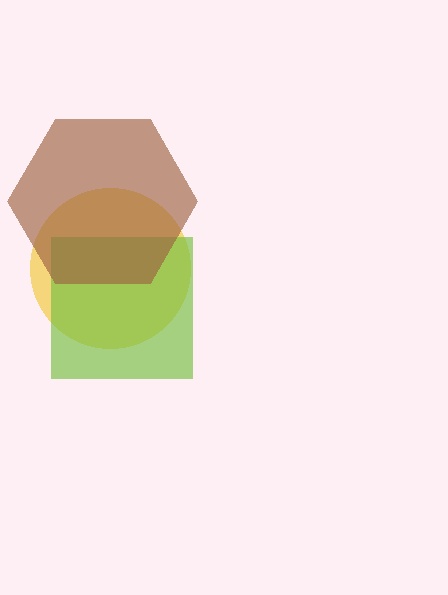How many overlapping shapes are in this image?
There are 3 overlapping shapes in the image.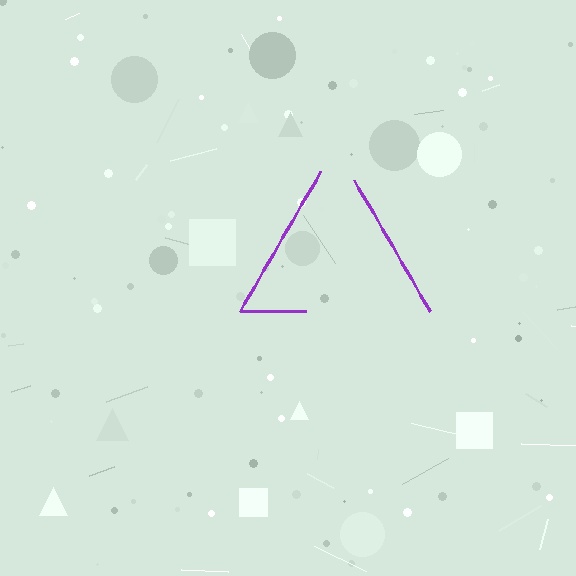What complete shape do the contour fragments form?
The contour fragments form a triangle.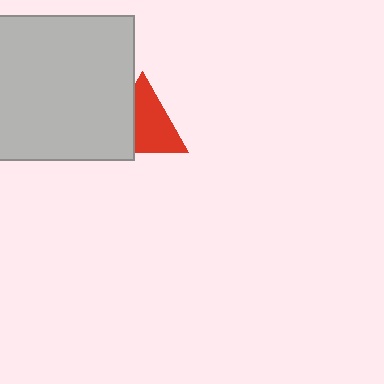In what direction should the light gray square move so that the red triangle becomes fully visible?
The light gray square should move left. That is the shortest direction to clear the overlap and leave the red triangle fully visible.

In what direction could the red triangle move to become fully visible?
The red triangle could move right. That would shift it out from behind the light gray square entirely.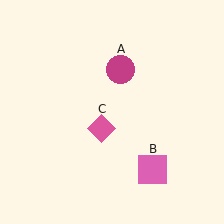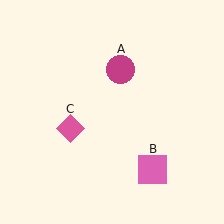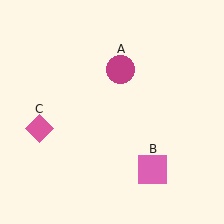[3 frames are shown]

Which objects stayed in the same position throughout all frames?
Magenta circle (object A) and pink square (object B) remained stationary.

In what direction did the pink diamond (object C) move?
The pink diamond (object C) moved left.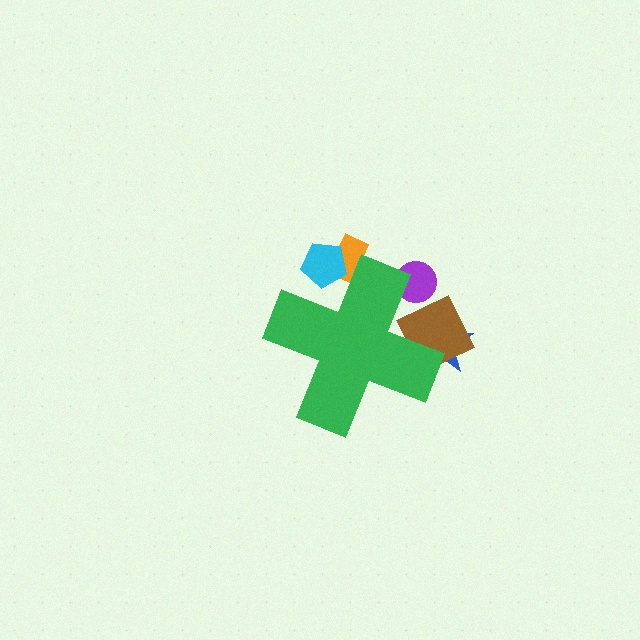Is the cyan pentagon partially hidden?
Yes, the cyan pentagon is partially hidden behind the green cross.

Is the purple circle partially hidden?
Yes, the purple circle is partially hidden behind the green cross.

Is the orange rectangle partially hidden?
Yes, the orange rectangle is partially hidden behind the green cross.